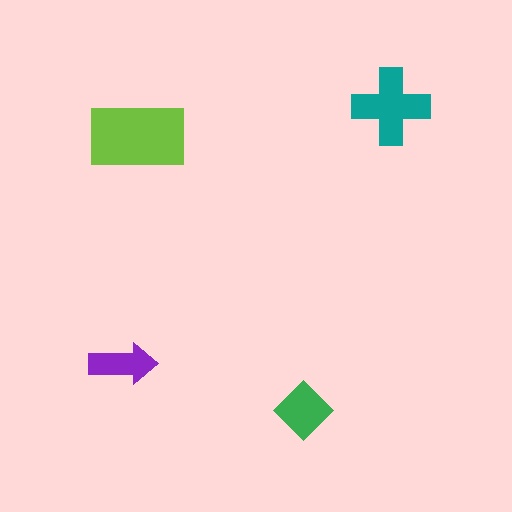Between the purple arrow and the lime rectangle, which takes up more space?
The lime rectangle.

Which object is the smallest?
The purple arrow.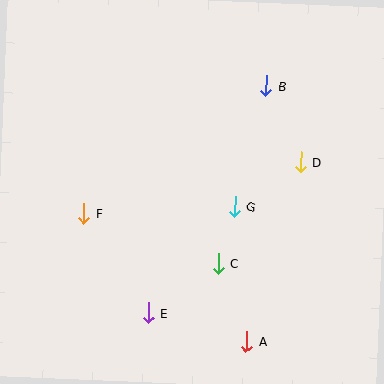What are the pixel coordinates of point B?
Point B is at (266, 86).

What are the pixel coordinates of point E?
Point E is at (148, 313).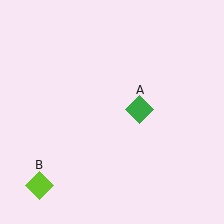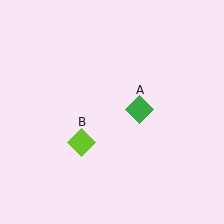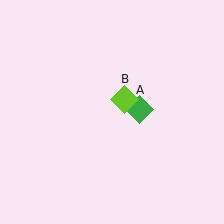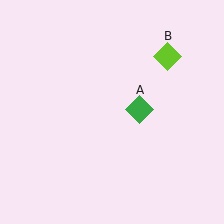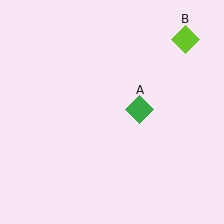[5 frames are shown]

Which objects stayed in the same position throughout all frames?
Green diamond (object A) remained stationary.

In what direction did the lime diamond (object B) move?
The lime diamond (object B) moved up and to the right.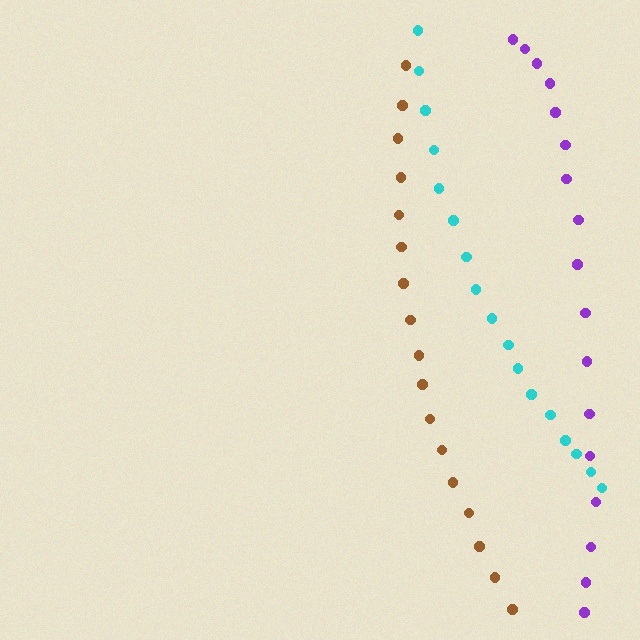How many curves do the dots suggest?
There are 3 distinct paths.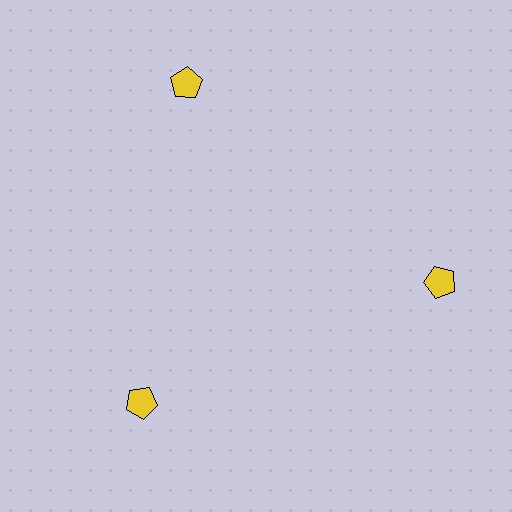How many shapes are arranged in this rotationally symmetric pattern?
There are 3 shapes, arranged in 3 groups of 1.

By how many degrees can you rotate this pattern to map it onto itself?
The pattern maps onto itself every 120 degrees of rotation.